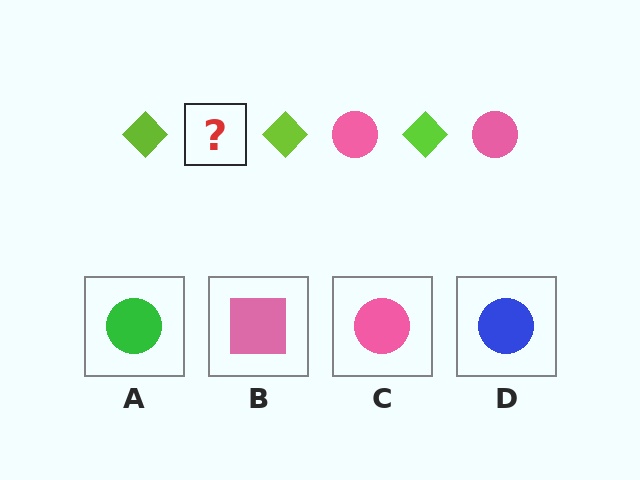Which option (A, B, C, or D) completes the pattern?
C.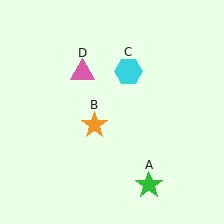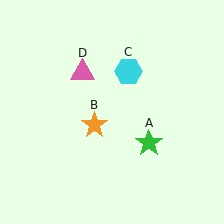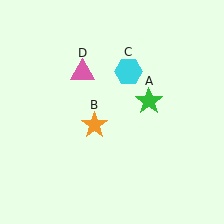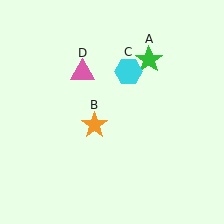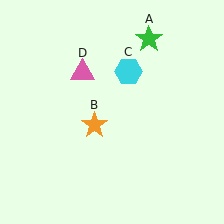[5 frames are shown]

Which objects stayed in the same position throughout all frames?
Orange star (object B) and cyan hexagon (object C) and pink triangle (object D) remained stationary.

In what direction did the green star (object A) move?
The green star (object A) moved up.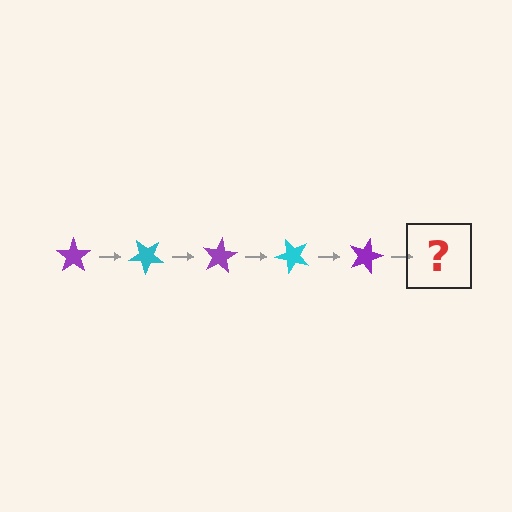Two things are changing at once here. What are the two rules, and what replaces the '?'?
The two rules are that it rotates 40 degrees each step and the color cycles through purple and cyan. The '?' should be a cyan star, rotated 200 degrees from the start.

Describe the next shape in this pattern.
It should be a cyan star, rotated 200 degrees from the start.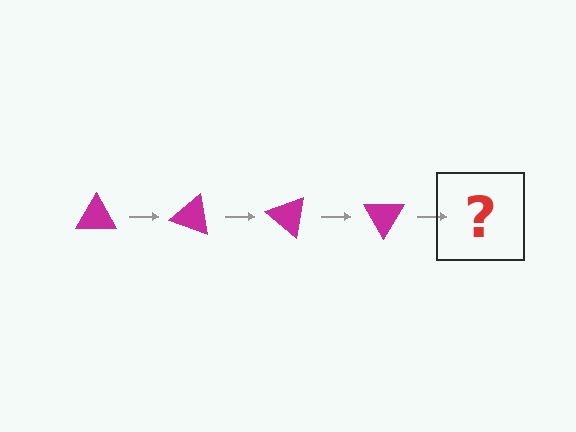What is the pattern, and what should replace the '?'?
The pattern is that the triangle rotates 20 degrees each step. The '?' should be a magenta triangle rotated 80 degrees.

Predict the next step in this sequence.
The next step is a magenta triangle rotated 80 degrees.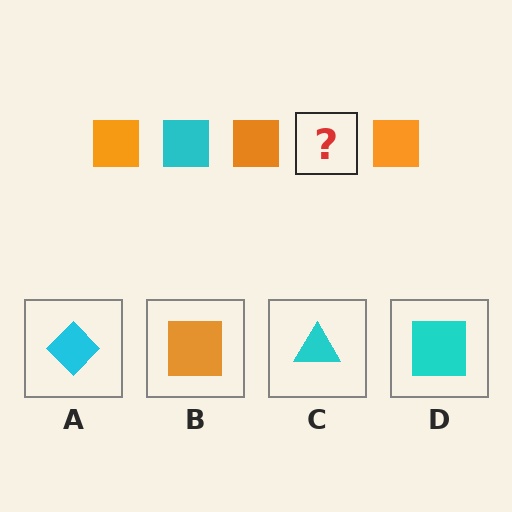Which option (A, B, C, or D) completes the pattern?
D.